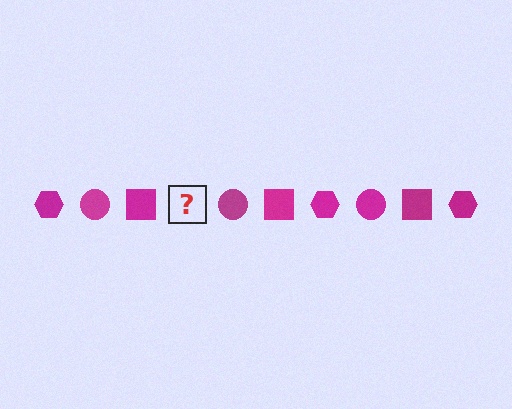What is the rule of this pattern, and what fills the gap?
The rule is that the pattern cycles through hexagon, circle, square shapes in magenta. The gap should be filled with a magenta hexagon.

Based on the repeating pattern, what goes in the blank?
The blank should be a magenta hexagon.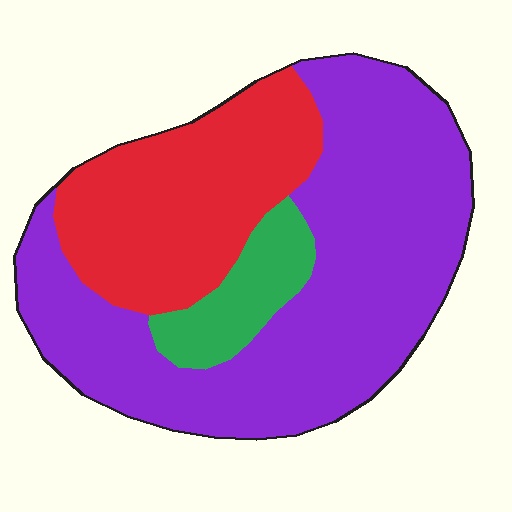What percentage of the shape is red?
Red takes up about one third (1/3) of the shape.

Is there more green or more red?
Red.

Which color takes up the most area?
Purple, at roughly 60%.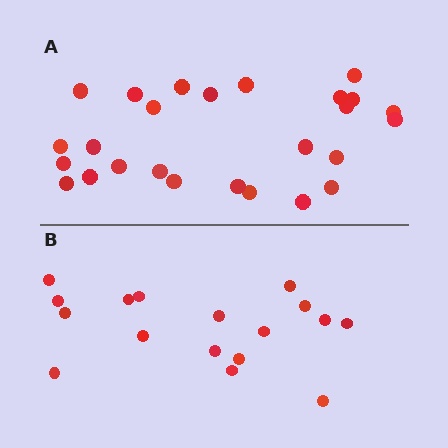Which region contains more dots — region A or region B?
Region A (the top region) has more dots.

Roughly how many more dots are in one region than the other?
Region A has roughly 8 or so more dots than region B.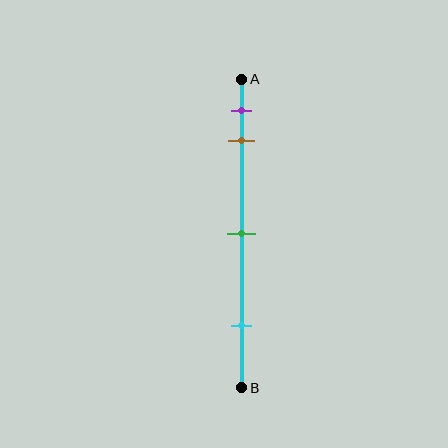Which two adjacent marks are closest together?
The purple and brown marks are the closest adjacent pair.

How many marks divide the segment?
There are 4 marks dividing the segment.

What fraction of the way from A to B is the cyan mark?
The cyan mark is approximately 80% (0.8) of the way from A to B.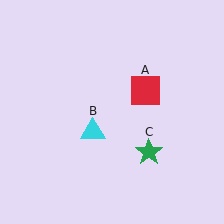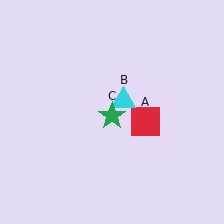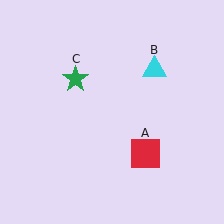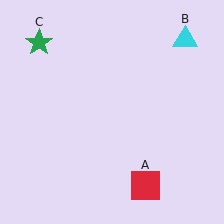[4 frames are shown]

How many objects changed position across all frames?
3 objects changed position: red square (object A), cyan triangle (object B), green star (object C).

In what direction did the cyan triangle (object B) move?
The cyan triangle (object B) moved up and to the right.